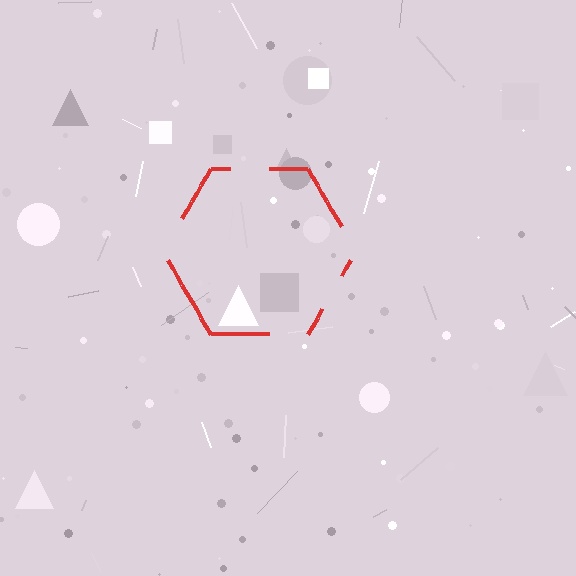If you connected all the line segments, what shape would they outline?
They would outline a hexagon.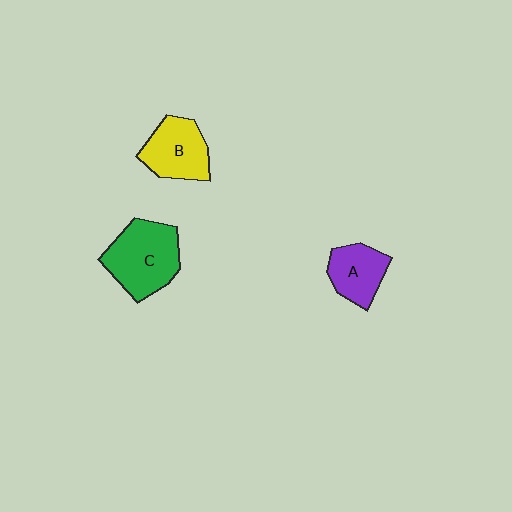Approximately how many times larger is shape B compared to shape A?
Approximately 1.2 times.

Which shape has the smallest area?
Shape A (purple).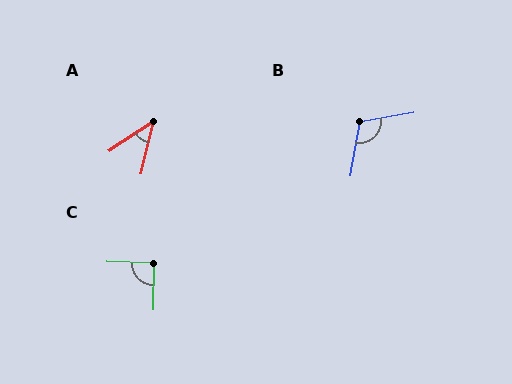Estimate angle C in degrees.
Approximately 91 degrees.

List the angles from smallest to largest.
A (43°), C (91°), B (110°).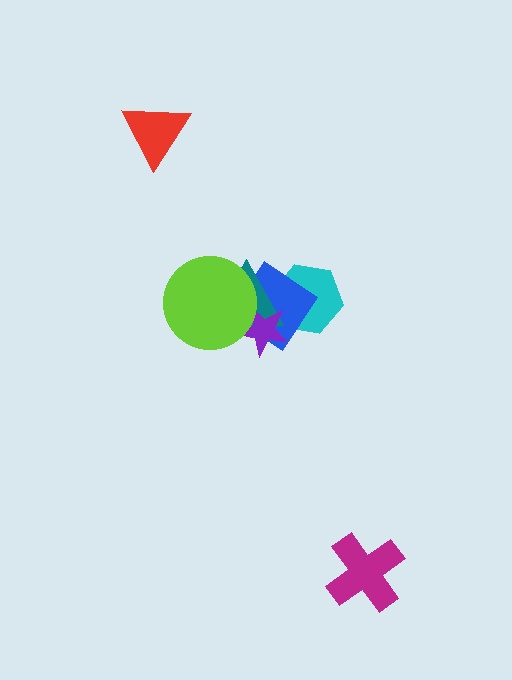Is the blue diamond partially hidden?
Yes, it is partially covered by another shape.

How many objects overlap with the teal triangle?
4 objects overlap with the teal triangle.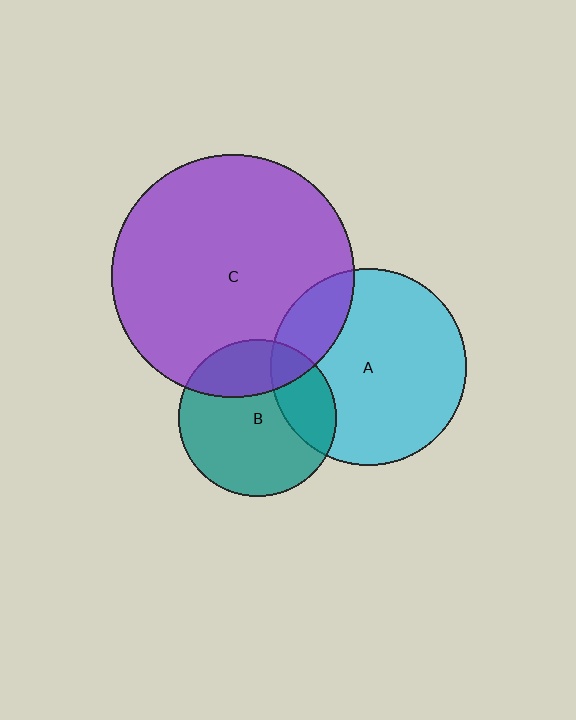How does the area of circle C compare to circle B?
Approximately 2.4 times.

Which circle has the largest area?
Circle C (purple).